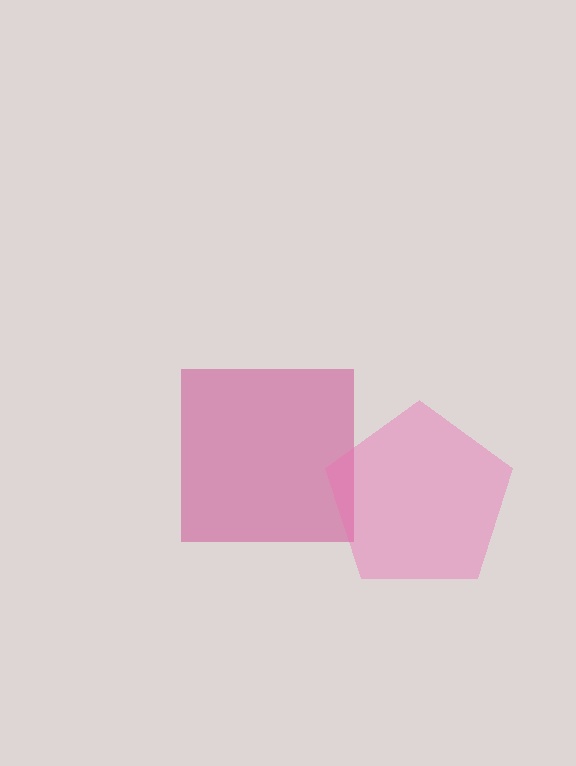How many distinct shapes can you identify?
There are 2 distinct shapes: a magenta square, a pink pentagon.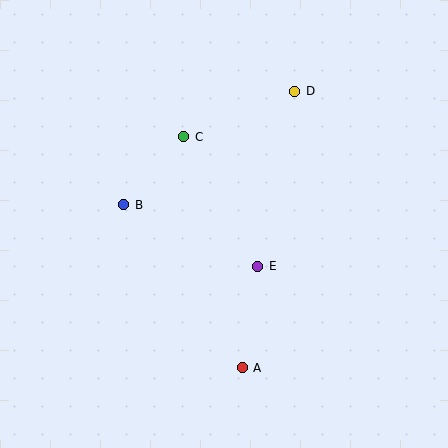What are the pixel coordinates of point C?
Point C is at (184, 137).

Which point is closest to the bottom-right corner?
Point A is closest to the bottom-right corner.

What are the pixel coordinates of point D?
Point D is at (295, 91).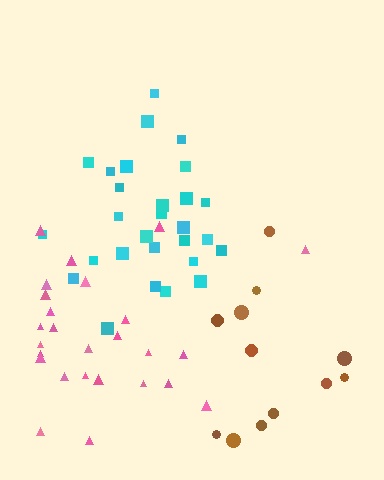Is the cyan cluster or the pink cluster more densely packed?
Cyan.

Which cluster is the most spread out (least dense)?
Brown.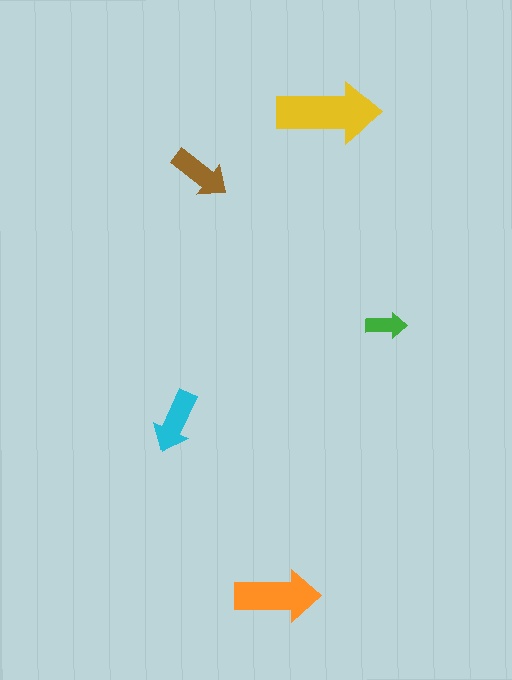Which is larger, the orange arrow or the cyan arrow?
The orange one.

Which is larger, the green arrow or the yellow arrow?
The yellow one.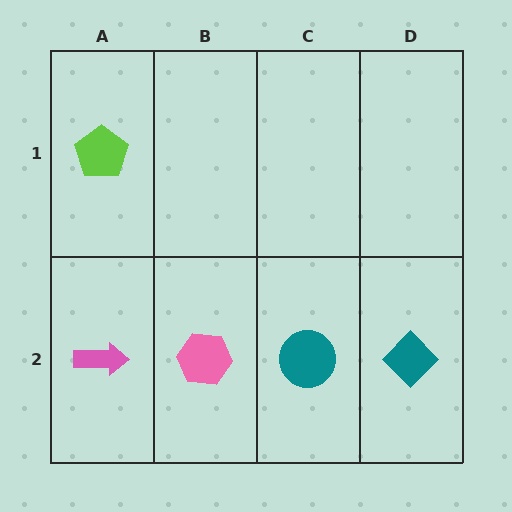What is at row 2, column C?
A teal circle.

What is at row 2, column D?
A teal diamond.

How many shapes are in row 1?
1 shape.